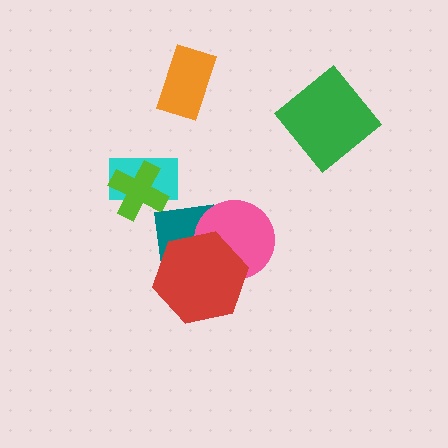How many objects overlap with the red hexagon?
2 objects overlap with the red hexagon.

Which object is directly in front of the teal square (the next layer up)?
The pink circle is directly in front of the teal square.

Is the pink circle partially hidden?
Yes, it is partially covered by another shape.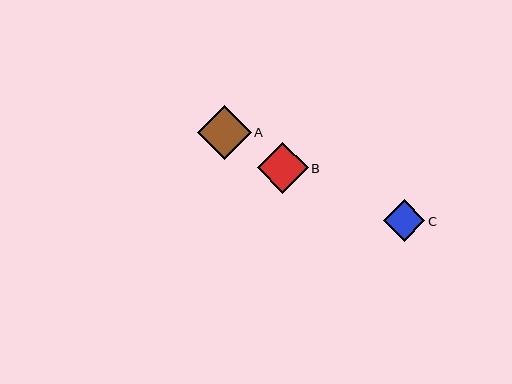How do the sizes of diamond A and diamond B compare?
Diamond A and diamond B are approximately the same size.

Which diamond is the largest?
Diamond A is the largest with a size of approximately 53 pixels.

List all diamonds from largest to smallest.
From largest to smallest: A, B, C.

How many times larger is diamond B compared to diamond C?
Diamond B is approximately 1.2 times the size of diamond C.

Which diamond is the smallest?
Diamond C is the smallest with a size of approximately 41 pixels.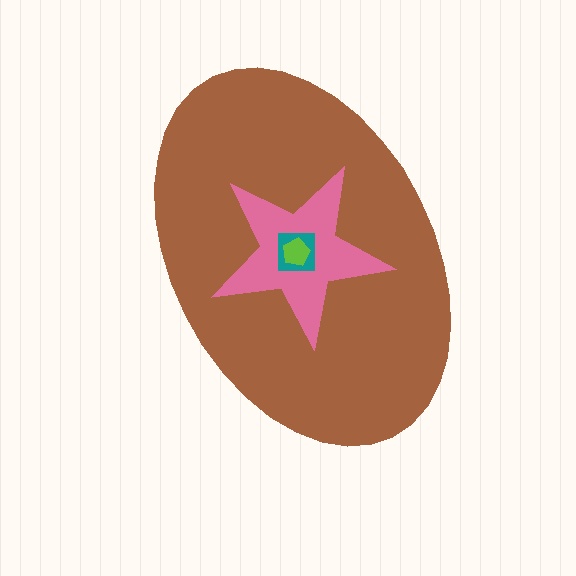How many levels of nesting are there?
4.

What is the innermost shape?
The lime pentagon.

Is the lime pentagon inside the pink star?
Yes.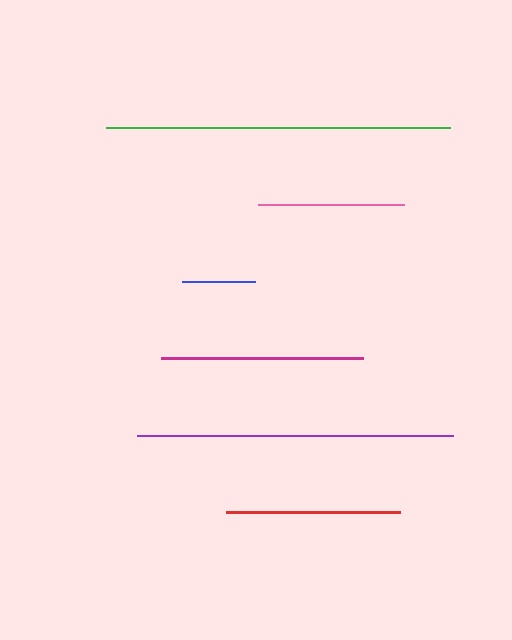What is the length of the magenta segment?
The magenta segment is approximately 202 pixels long.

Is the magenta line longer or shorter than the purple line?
The purple line is longer than the magenta line.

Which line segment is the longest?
The green line is the longest at approximately 345 pixels.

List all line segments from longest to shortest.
From longest to shortest: green, purple, magenta, red, pink, blue.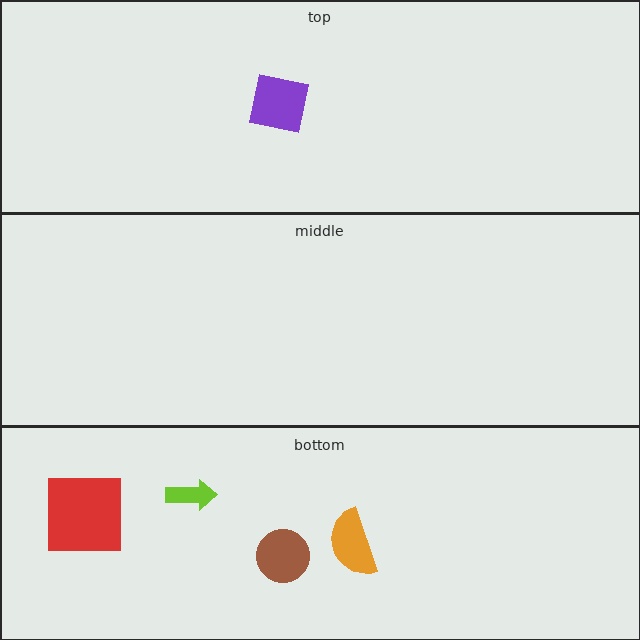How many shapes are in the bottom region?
4.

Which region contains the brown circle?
The bottom region.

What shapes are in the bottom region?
The red square, the lime arrow, the orange semicircle, the brown circle.